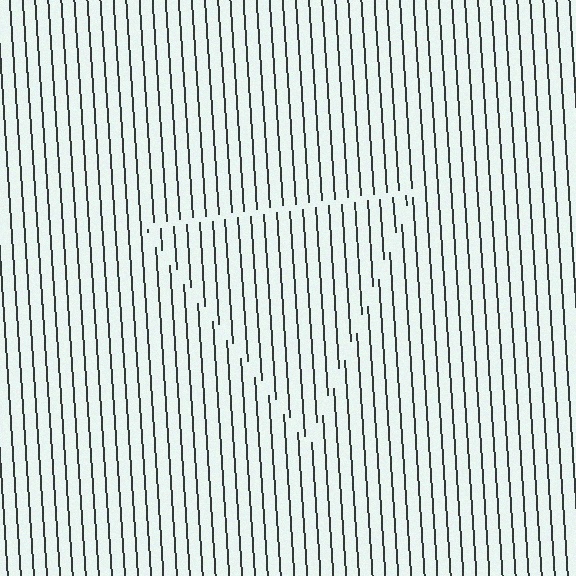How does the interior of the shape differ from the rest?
The interior of the shape contains the same grating, shifted by half a period — the contour is defined by the phase discontinuity where line-ends from the inner and outer gratings abut.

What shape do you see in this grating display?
An illusory triangle. The interior of the shape contains the same grating, shifted by half a period — the contour is defined by the phase discontinuity where line-ends from the inner and outer gratings abut.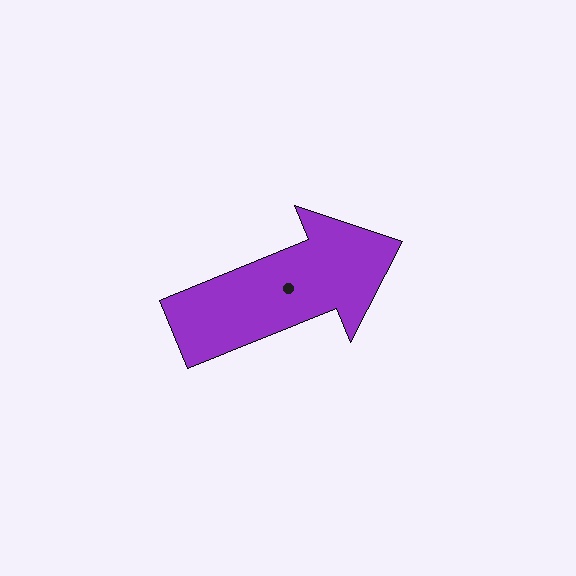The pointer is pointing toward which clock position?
Roughly 2 o'clock.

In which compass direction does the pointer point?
East.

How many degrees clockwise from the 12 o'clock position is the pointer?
Approximately 68 degrees.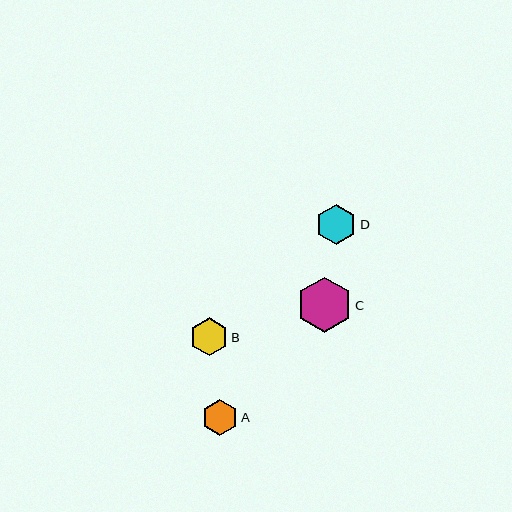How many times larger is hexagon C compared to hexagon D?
Hexagon C is approximately 1.4 times the size of hexagon D.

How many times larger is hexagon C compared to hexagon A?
Hexagon C is approximately 1.5 times the size of hexagon A.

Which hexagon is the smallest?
Hexagon A is the smallest with a size of approximately 36 pixels.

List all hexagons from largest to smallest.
From largest to smallest: C, D, B, A.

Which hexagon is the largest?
Hexagon C is the largest with a size of approximately 55 pixels.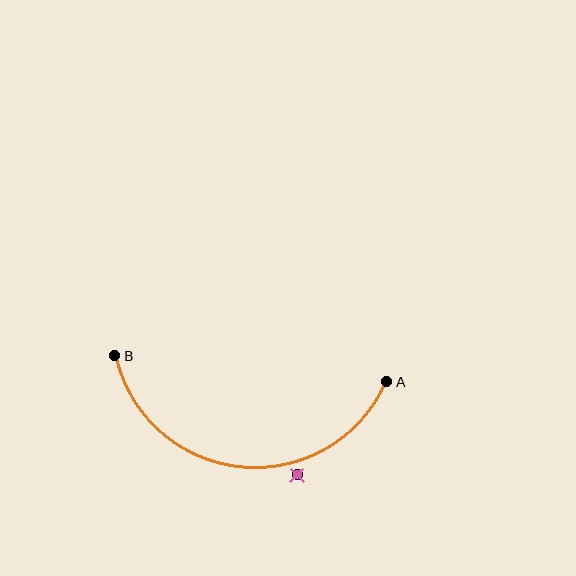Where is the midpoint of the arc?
The arc midpoint is the point on the curve farthest from the straight line joining A and B. It sits below that line.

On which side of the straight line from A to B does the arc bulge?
The arc bulges below the straight line connecting A and B.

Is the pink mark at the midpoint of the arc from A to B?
No — the pink mark does not lie on the arc at all. It sits slightly outside the curve.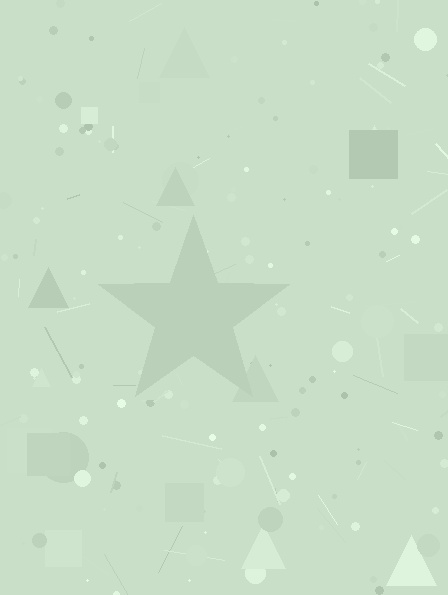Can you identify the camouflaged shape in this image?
The camouflaged shape is a star.